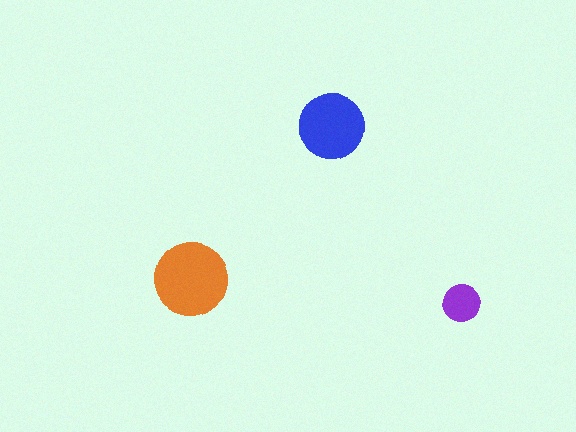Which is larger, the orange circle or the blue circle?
The orange one.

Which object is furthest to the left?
The orange circle is leftmost.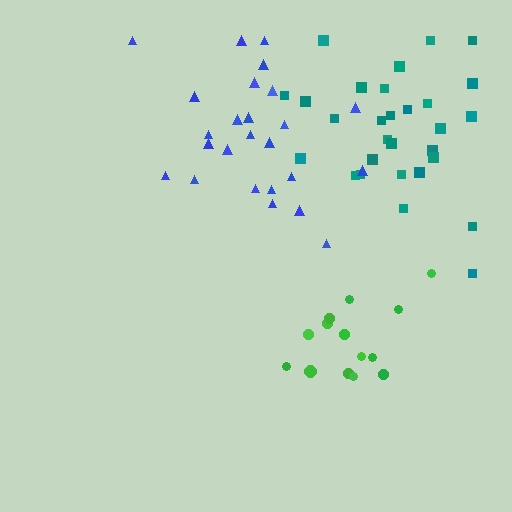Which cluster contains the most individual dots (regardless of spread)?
Teal (29).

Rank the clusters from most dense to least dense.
green, teal, blue.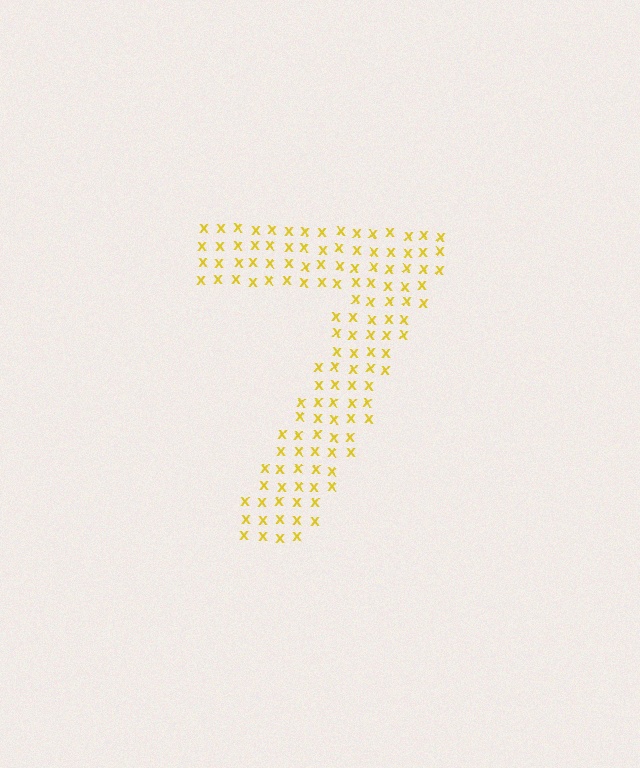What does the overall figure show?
The overall figure shows the digit 7.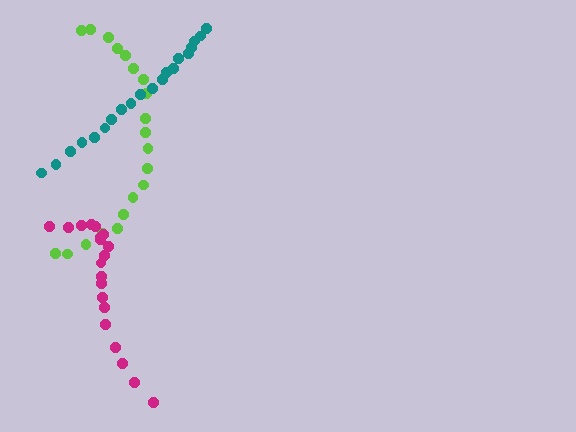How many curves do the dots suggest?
There are 3 distinct paths.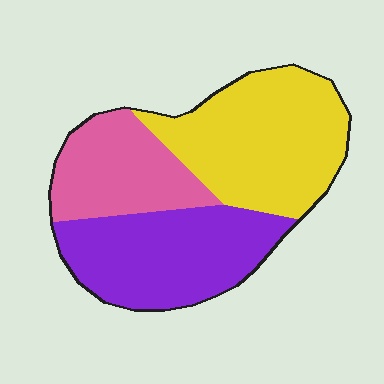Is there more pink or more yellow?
Yellow.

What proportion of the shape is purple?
Purple covers around 35% of the shape.